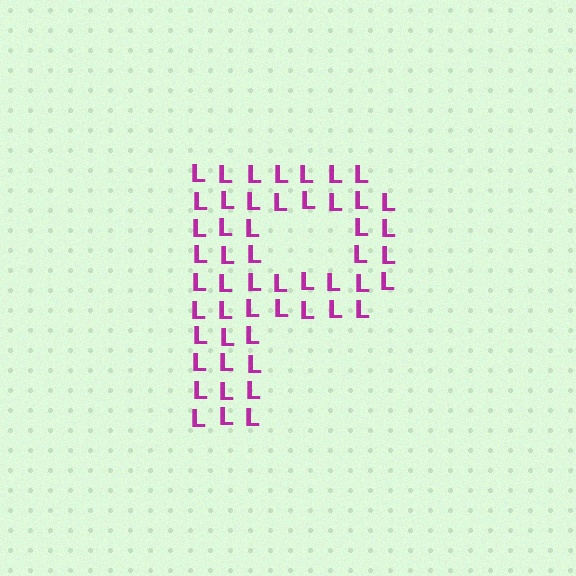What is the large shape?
The large shape is the letter P.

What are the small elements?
The small elements are letter L's.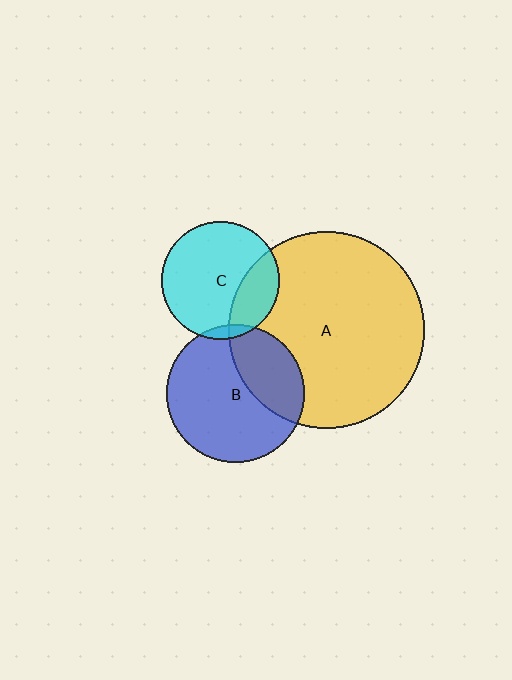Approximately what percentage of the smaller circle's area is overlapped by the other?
Approximately 25%.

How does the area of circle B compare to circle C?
Approximately 1.4 times.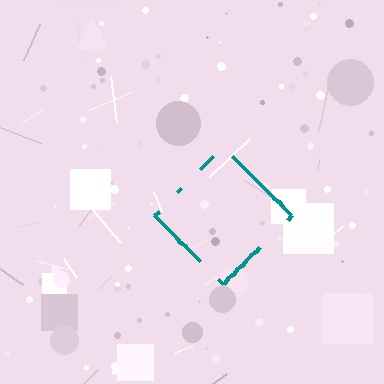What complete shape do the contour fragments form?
The contour fragments form a diamond.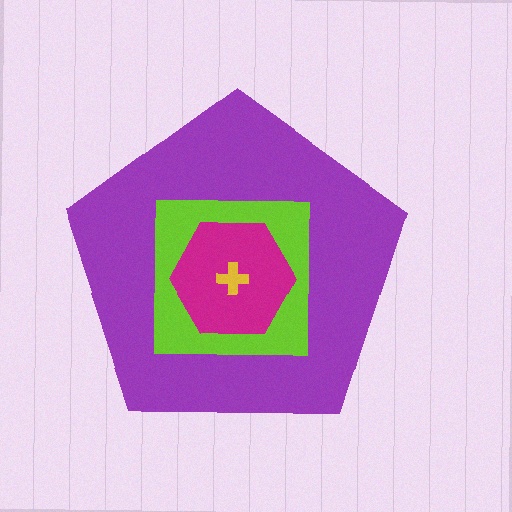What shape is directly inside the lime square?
The magenta hexagon.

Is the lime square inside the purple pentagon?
Yes.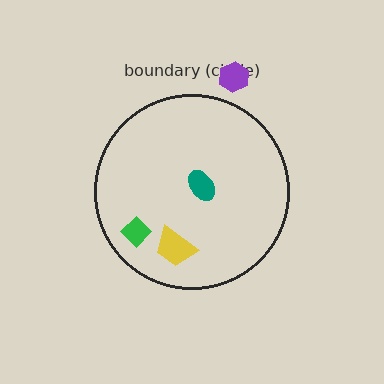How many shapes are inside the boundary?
3 inside, 1 outside.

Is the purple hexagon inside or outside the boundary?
Outside.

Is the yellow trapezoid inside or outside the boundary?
Inside.